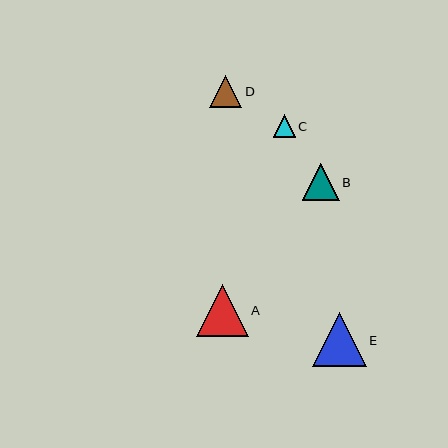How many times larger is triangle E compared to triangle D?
Triangle E is approximately 1.7 times the size of triangle D.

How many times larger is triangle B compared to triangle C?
Triangle B is approximately 1.7 times the size of triangle C.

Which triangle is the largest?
Triangle E is the largest with a size of approximately 53 pixels.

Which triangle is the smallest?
Triangle C is the smallest with a size of approximately 22 pixels.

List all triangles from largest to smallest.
From largest to smallest: E, A, B, D, C.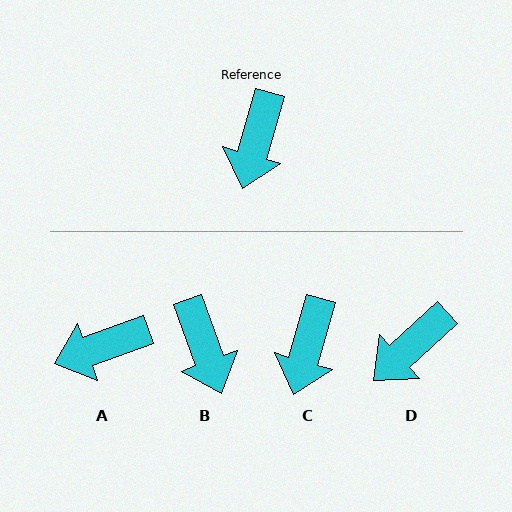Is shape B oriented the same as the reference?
No, it is off by about 36 degrees.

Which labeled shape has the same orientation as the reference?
C.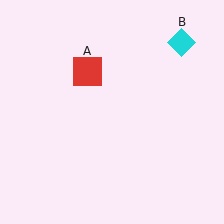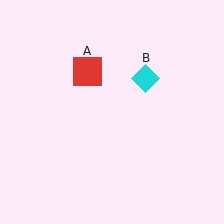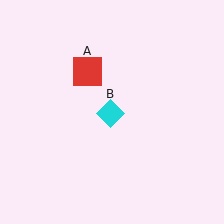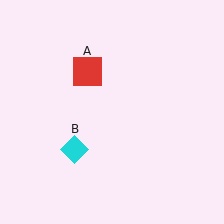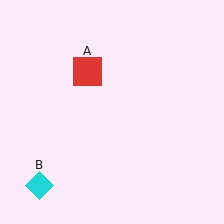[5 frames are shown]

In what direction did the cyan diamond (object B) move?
The cyan diamond (object B) moved down and to the left.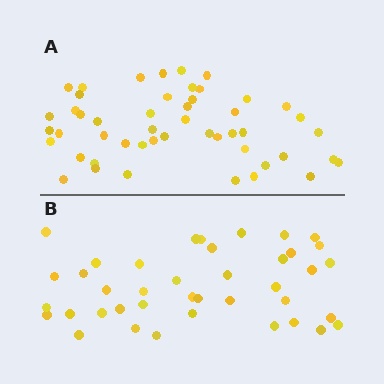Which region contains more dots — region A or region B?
Region A (the top region) has more dots.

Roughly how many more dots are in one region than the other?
Region A has roughly 8 or so more dots than region B.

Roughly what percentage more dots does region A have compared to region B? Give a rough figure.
About 20% more.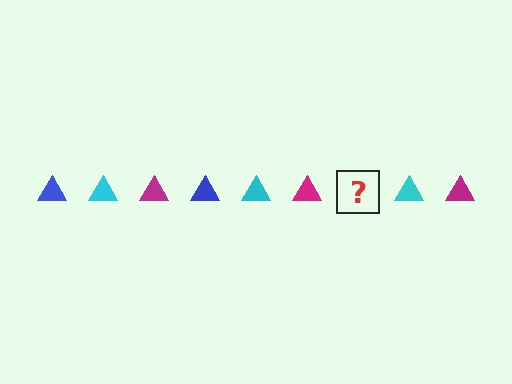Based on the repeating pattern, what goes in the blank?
The blank should be a blue triangle.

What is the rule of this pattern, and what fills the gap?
The rule is that the pattern cycles through blue, cyan, magenta triangles. The gap should be filled with a blue triangle.